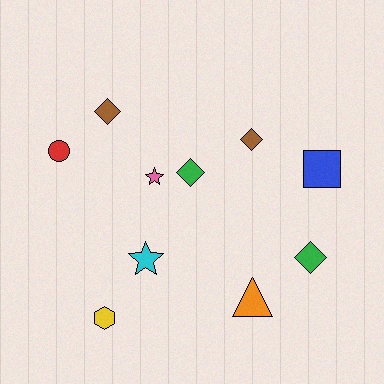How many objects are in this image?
There are 10 objects.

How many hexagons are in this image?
There is 1 hexagon.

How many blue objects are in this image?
There is 1 blue object.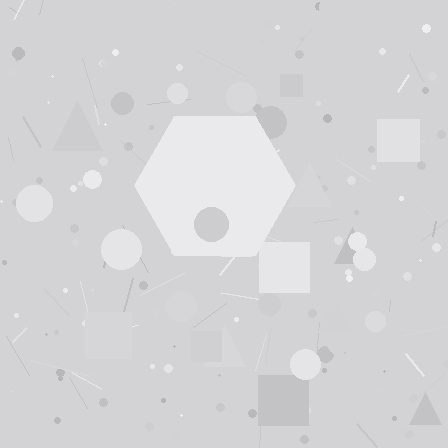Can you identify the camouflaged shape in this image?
The camouflaged shape is a hexagon.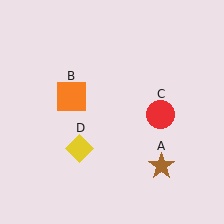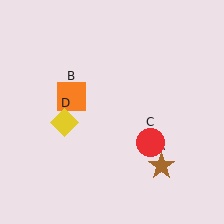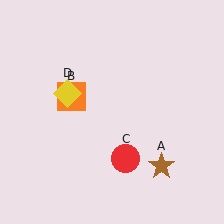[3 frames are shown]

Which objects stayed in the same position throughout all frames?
Brown star (object A) and orange square (object B) remained stationary.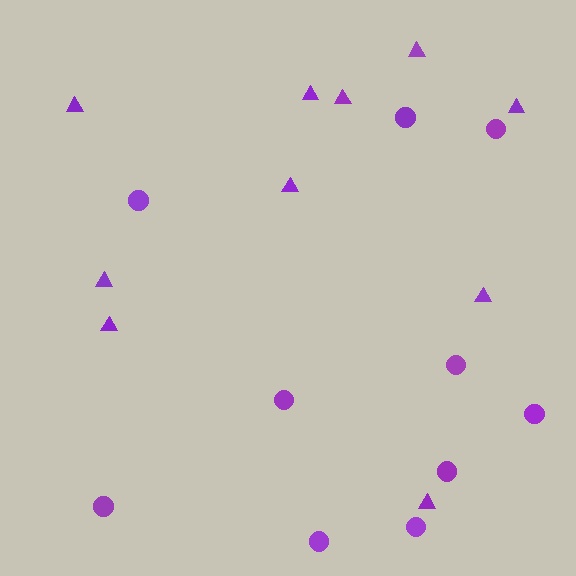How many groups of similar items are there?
There are 2 groups: one group of triangles (10) and one group of circles (10).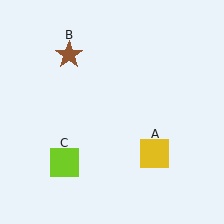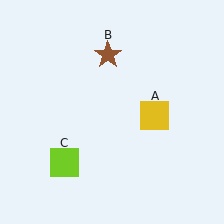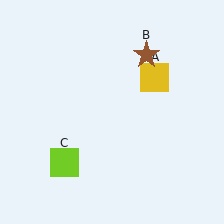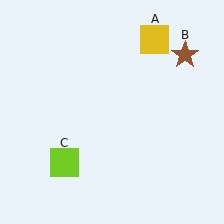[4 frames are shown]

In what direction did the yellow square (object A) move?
The yellow square (object A) moved up.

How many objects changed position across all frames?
2 objects changed position: yellow square (object A), brown star (object B).